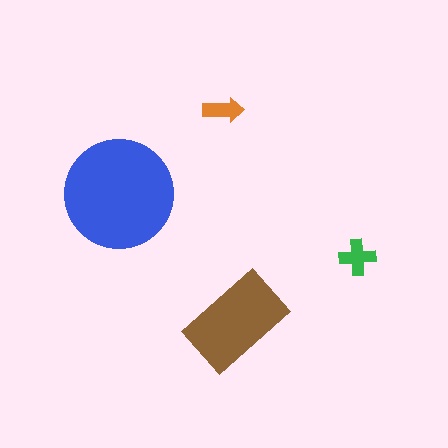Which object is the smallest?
The orange arrow.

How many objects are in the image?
There are 4 objects in the image.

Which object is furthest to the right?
The green cross is rightmost.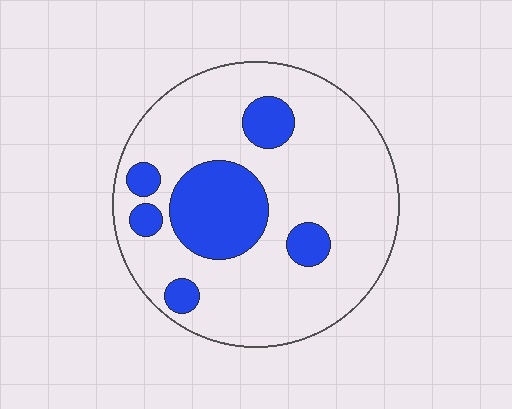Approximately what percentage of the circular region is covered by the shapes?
Approximately 20%.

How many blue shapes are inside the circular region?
6.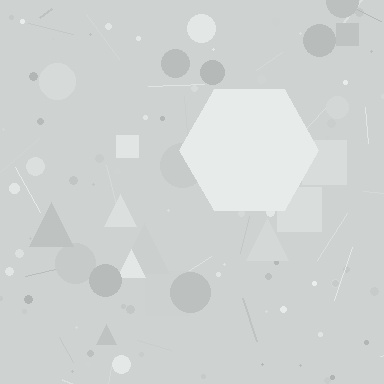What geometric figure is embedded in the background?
A hexagon is embedded in the background.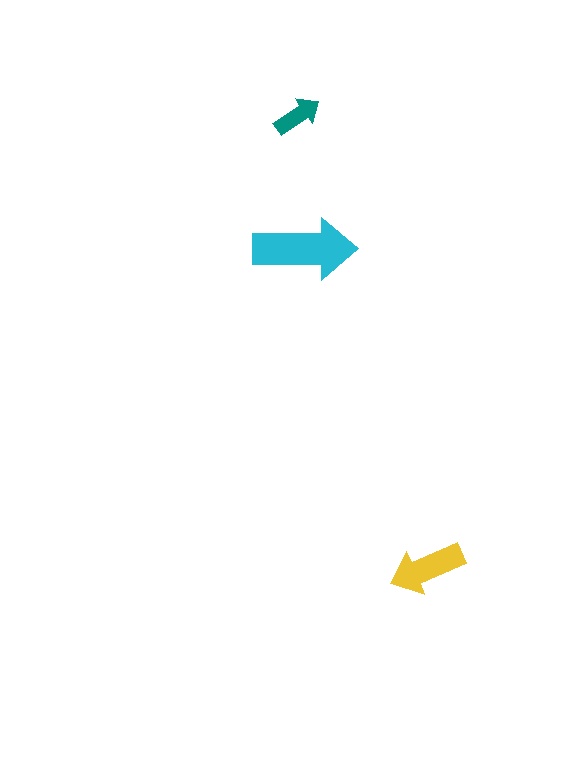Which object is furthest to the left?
The teal arrow is leftmost.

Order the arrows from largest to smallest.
the cyan one, the yellow one, the teal one.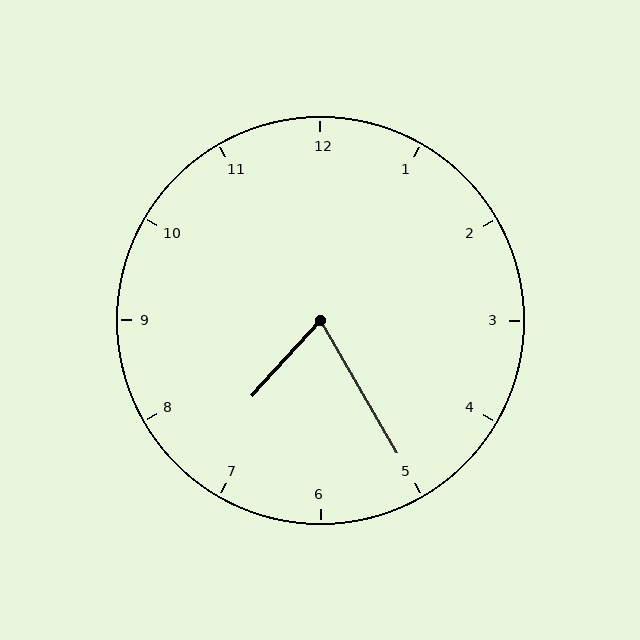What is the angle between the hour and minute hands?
Approximately 72 degrees.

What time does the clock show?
7:25.